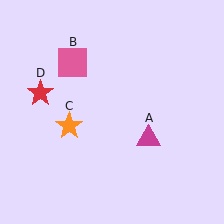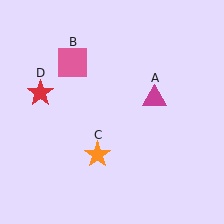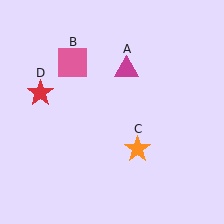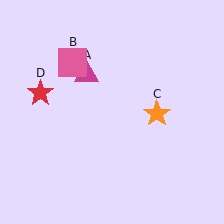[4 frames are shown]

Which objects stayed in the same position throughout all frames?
Pink square (object B) and red star (object D) remained stationary.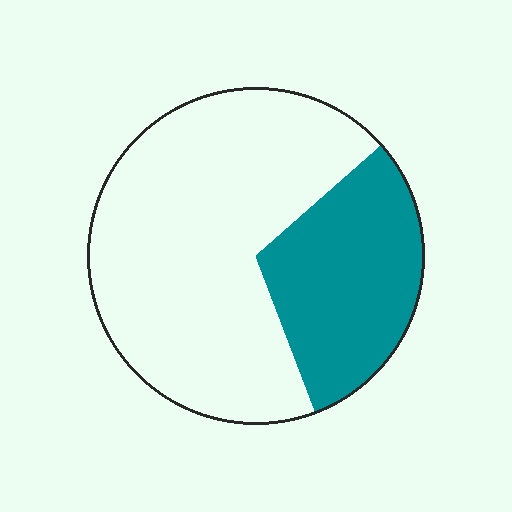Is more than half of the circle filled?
No.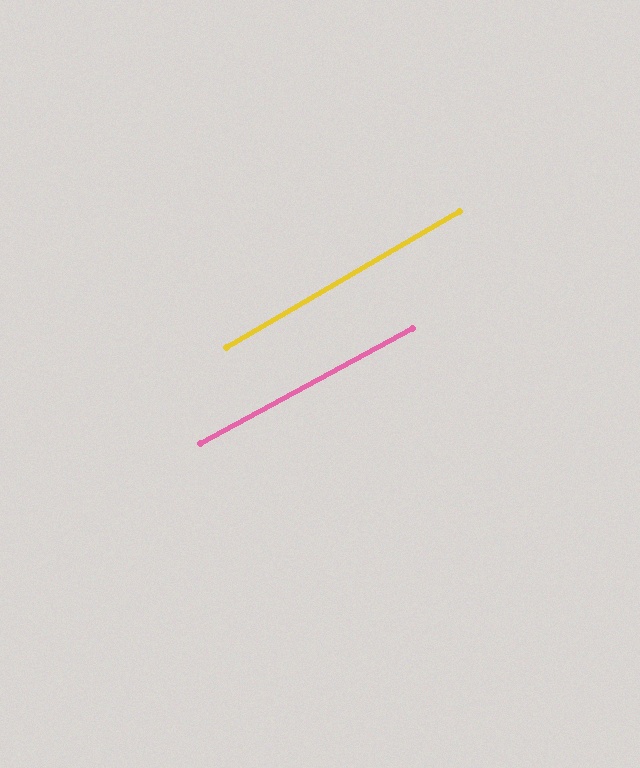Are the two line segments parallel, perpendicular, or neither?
Parallel — their directions differ by only 1.9°.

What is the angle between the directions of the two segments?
Approximately 2 degrees.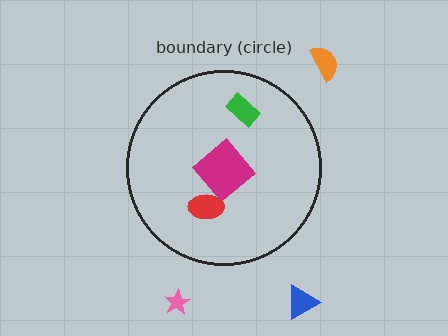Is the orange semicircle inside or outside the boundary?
Outside.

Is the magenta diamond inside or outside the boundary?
Inside.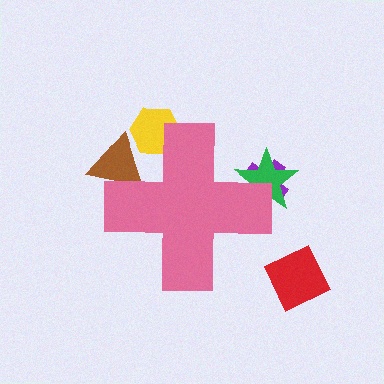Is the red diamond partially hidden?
No, the red diamond is fully visible.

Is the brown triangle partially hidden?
Yes, the brown triangle is partially hidden behind the pink cross.